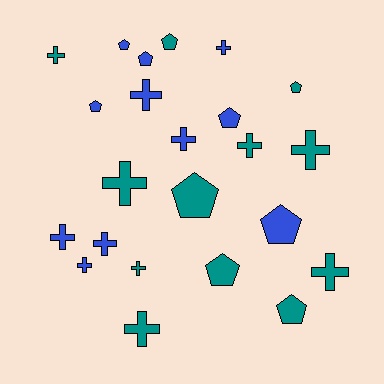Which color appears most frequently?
Teal, with 12 objects.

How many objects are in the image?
There are 23 objects.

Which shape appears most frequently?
Cross, with 13 objects.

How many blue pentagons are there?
There are 5 blue pentagons.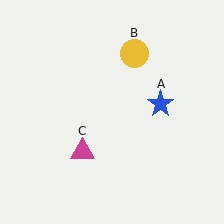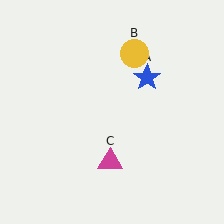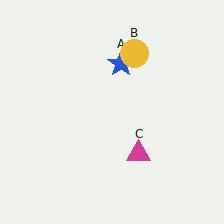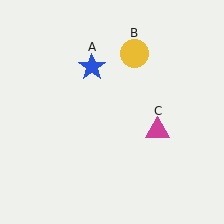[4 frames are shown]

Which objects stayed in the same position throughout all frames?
Yellow circle (object B) remained stationary.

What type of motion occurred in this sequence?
The blue star (object A), magenta triangle (object C) rotated counterclockwise around the center of the scene.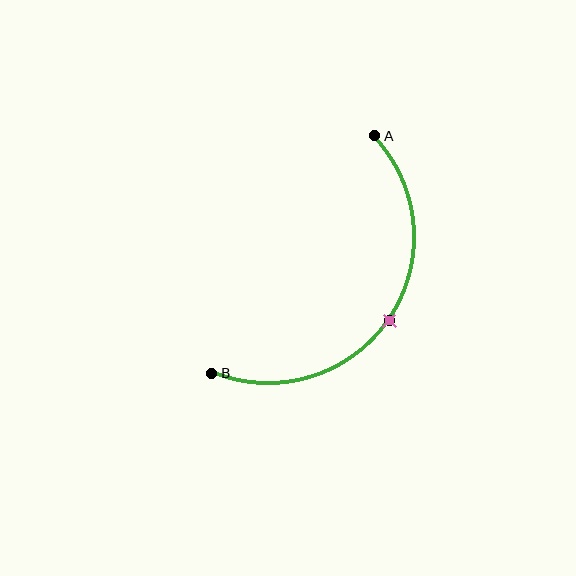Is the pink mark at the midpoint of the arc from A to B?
Yes. The pink mark lies on the arc at equal arc-length from both A and B — it is the arc midpoint.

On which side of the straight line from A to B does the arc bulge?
The arc bulges below and to the right of the straight line connecting A and B.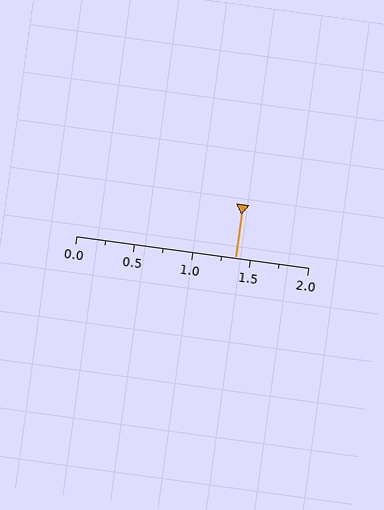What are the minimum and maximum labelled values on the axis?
The axis runs from 0.0 to 2.0.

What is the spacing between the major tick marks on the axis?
The major ticks are spaced 0.5 apart.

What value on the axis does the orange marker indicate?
The marker indicates approximately 1.38.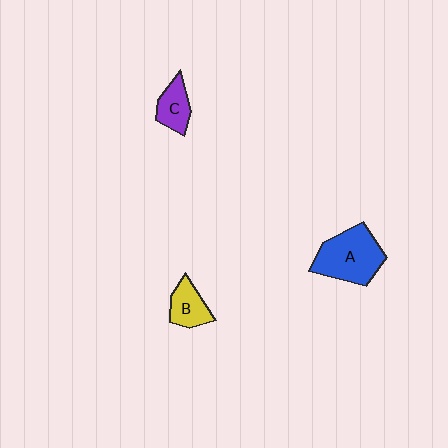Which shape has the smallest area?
Shape C (purple).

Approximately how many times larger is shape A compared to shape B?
Approximately 2.0 times.